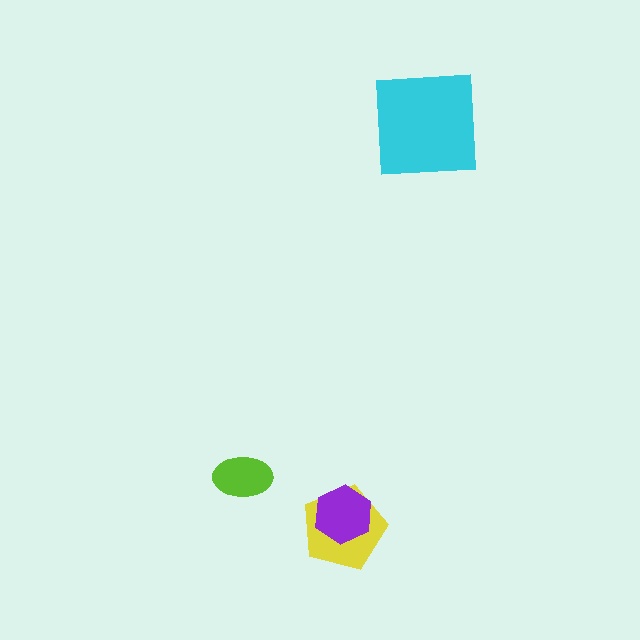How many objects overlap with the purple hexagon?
1 object overlaps with the purple hexagon.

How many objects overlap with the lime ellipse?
0 objects overlap with the lime ellipse.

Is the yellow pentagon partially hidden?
Yes, it is partially covered by another shape.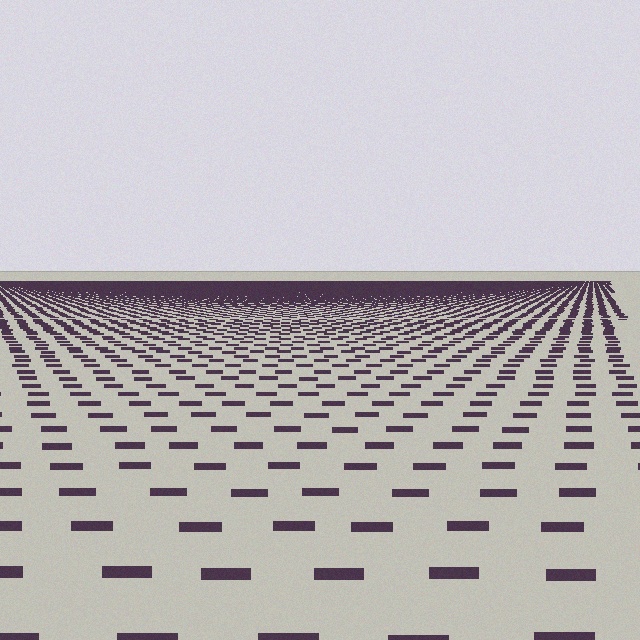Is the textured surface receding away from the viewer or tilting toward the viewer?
The surface is receding away from the viewer. Texture elements get smaller and denser toward the top.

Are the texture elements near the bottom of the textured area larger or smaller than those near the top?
Larger. Near the bottom, elements are closer to the viewer and appear at a bigger on-screen size.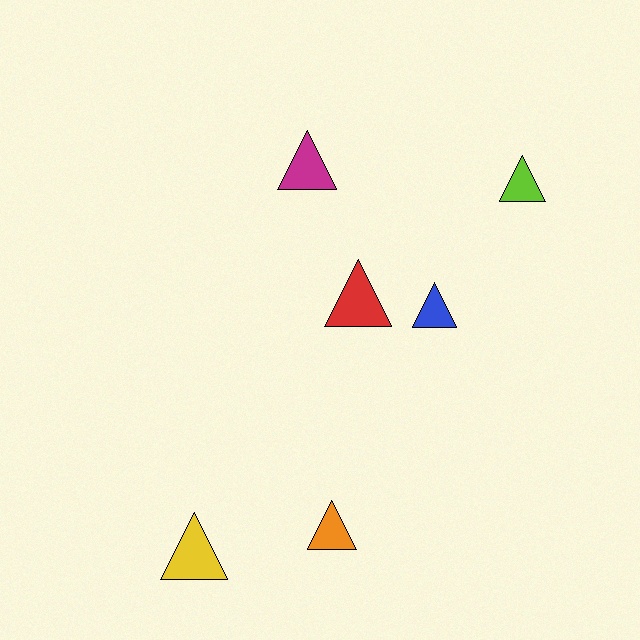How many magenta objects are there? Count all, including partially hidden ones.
There is 1 magenta object.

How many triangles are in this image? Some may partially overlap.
There are 6 triangles.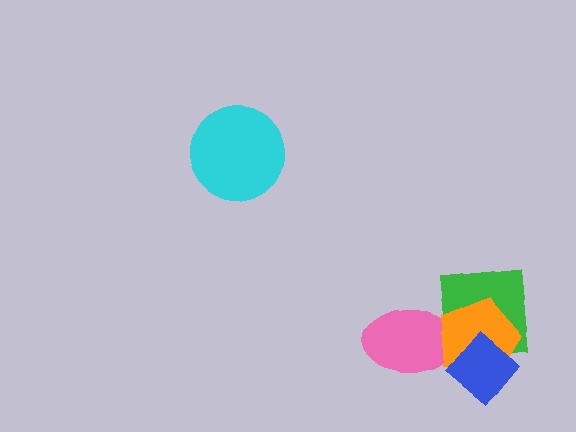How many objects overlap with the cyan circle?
0 objects overlap with the cyan circle.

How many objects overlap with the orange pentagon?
3 objects overlap with the orange pentagon.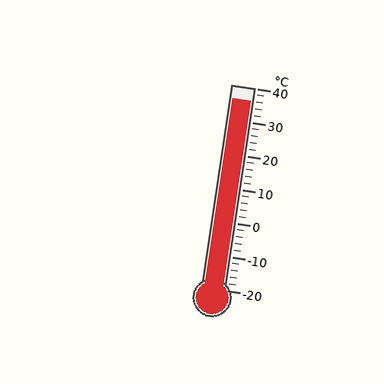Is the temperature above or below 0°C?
The temperature is above 0°C.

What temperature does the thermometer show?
The thermometer shows approximately 36°C.